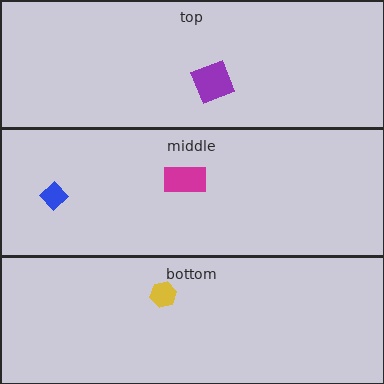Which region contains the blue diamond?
The middle region.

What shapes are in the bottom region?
The yellow hexagon.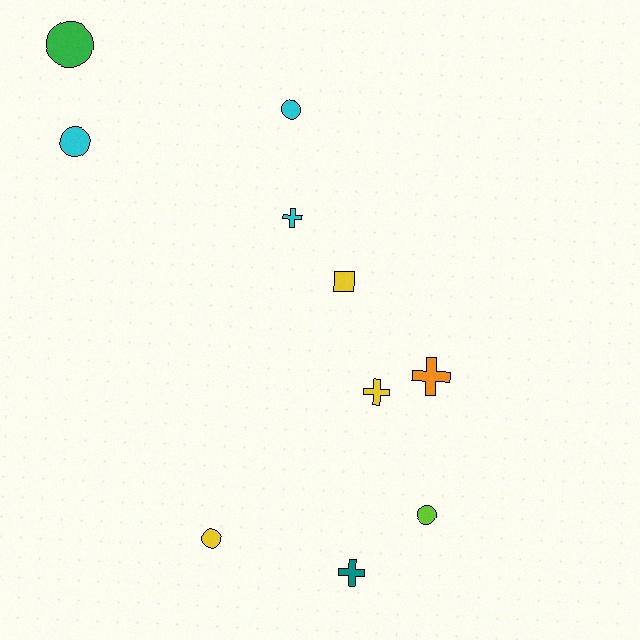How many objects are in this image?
There are 10 objects.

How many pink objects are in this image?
There are no pink objects.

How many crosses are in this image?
There are 4 crosses.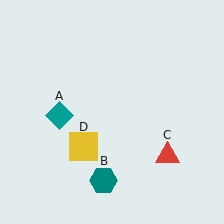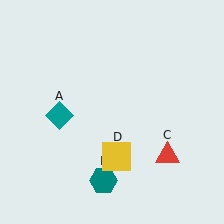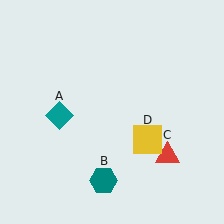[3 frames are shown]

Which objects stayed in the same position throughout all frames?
Teal diamond (object A) and teal hexagon (object B) and red triangle (object C) remained stationary.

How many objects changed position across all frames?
1 object changed position: yellow square (object D).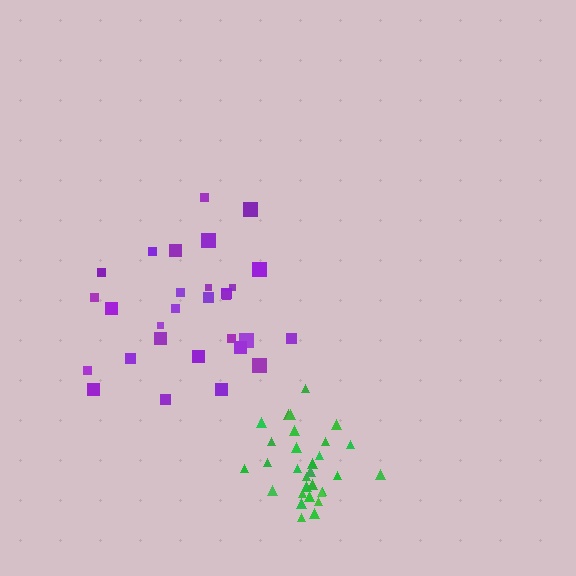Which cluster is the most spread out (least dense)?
Purple.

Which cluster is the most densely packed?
Green.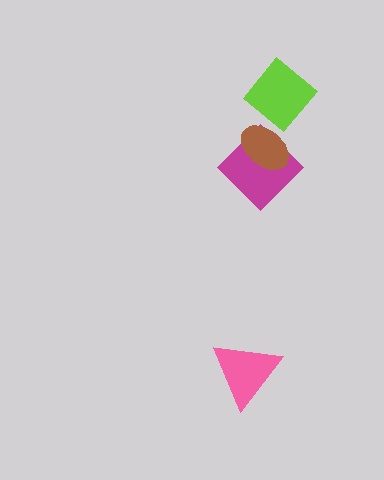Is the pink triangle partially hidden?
No, no other shape covers it.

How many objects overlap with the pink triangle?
0 objects overlap with the pink triangle.